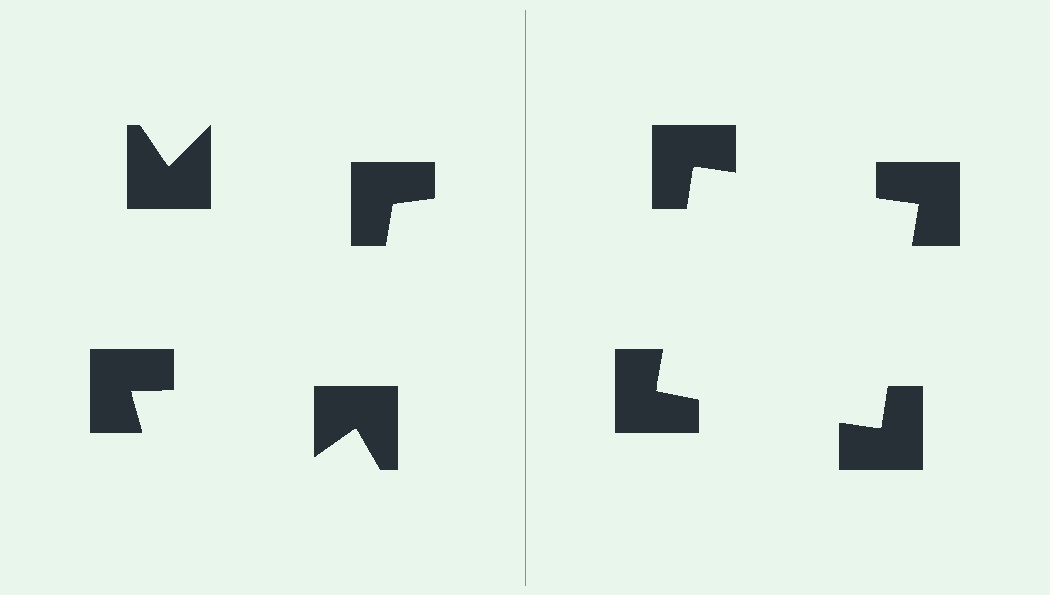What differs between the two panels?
The notched squares are positioned identically on both sides; only the wedge orientations differ. On the right they align to a square; on the left they are misaligned.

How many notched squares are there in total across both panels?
8 — 4 on each side.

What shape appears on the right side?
An illusory square.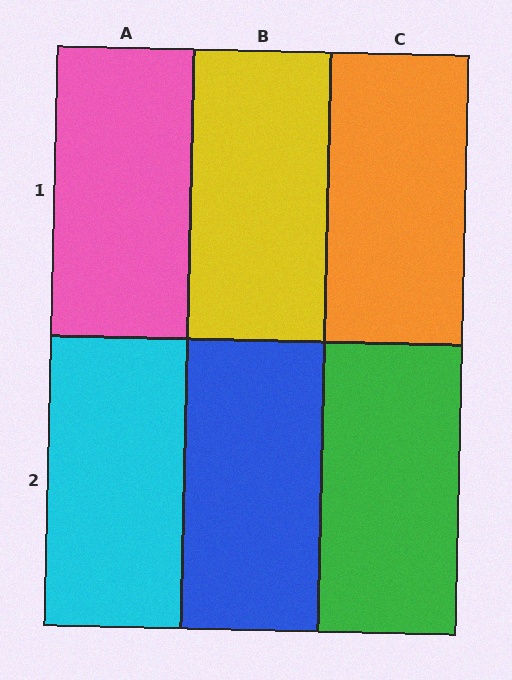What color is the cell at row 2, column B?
Blue.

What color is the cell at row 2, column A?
Cyan.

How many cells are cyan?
1 cell is cyan.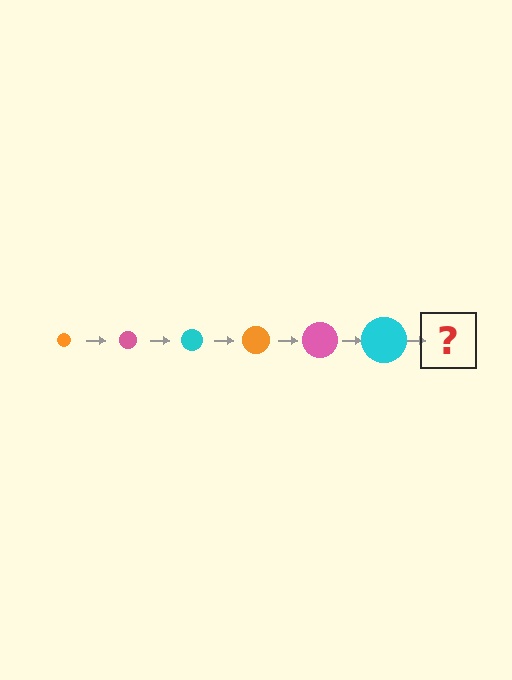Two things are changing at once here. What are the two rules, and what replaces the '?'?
The two rules are that the circle grows larger each step and the color cycles through orange, pink, and cyan. The '?' should be an orange circle, larger than the previous one.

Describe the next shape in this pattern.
It should be an orange circle, larger than the previous one.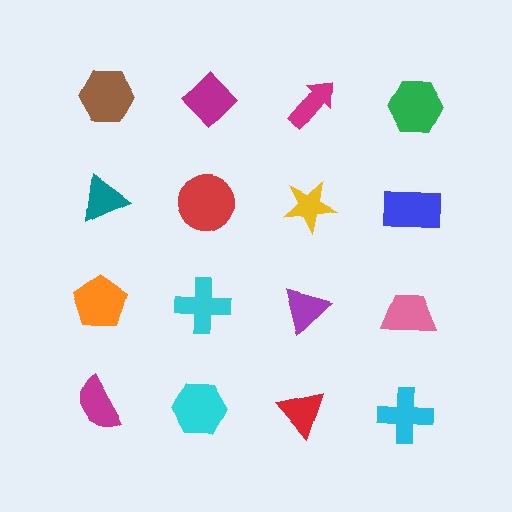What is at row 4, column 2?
A cyan hexagon.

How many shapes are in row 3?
4 shapes.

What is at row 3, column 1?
An orange pentagon.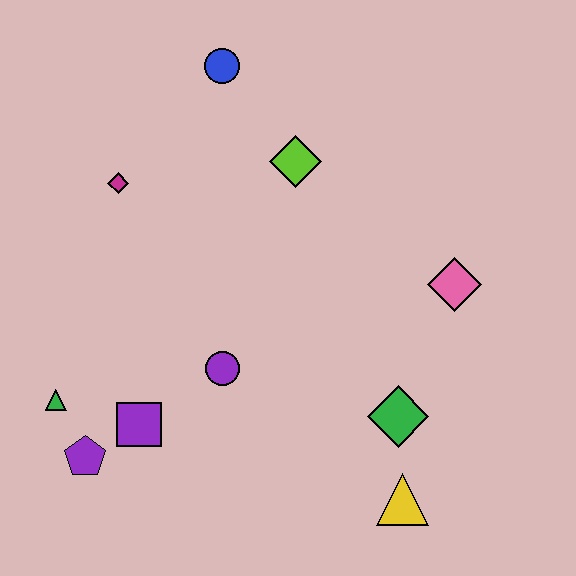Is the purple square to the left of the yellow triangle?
Yes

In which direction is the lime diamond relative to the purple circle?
The lime diamond is above the purple circle.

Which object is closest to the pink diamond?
The green diamond is closest to the pink diamond.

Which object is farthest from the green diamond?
The blue circle is farthest from the green diamond.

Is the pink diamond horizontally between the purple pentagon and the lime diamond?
No